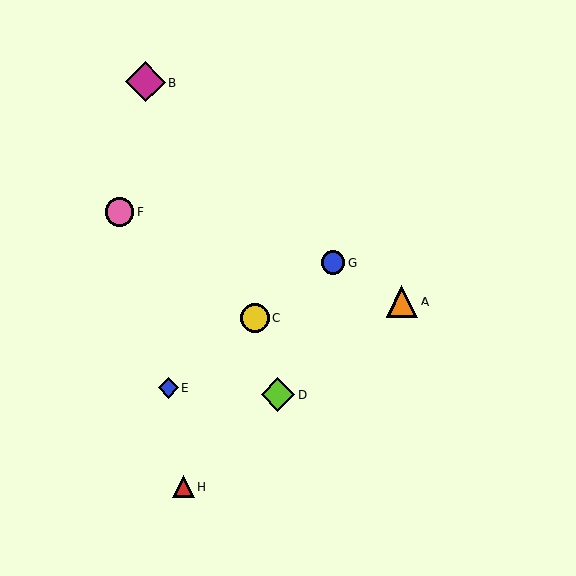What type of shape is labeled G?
Shape G is a blue circle.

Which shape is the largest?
The magenta diamond (labeled B) is the largest.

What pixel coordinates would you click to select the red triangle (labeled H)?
Click at (184, 486) to select the red triangle H.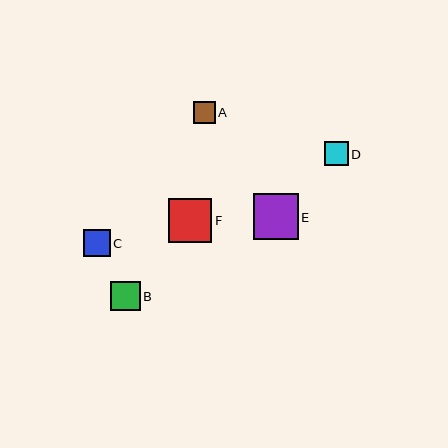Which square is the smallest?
Square A is the smallest with a size of approximately 21 pixels.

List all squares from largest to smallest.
From largest to smallest: E, F, B, C, D, A.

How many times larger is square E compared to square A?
Square E is approximately 2.1 times the size of square A.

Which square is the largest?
Square E is the largest with a size of approximately 45 pixels.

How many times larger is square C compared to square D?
Square C is approximately 1.1 times the size of square D.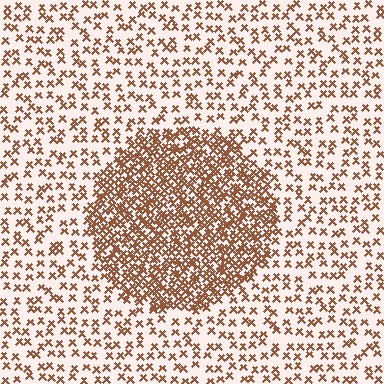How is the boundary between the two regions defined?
The boundary is defined by a change in element density (approximately 2.8x ratio). All elements are the same color, size, and shape.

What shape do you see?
I see a circle.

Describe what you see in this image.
The image contains small brown elements arranged at two different densities. A circle-shaped region is visible where the elements are more densely packed than the surrounding area.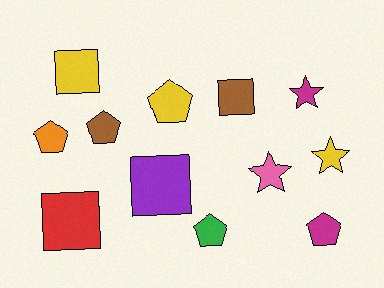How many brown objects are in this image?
There are 2 brown objects.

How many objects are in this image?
There are 12 objects.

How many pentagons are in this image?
There are 5 pentagons.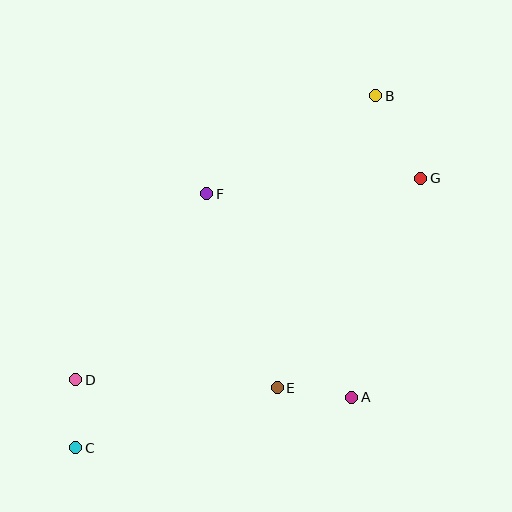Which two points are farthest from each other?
Points B and C are farthest from each other.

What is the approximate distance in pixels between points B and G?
The distance between B and G is approximately 94 pixels.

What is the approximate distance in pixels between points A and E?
The distance between A and E is approximately 75 pixels.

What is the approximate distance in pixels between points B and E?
The distance between B and E is approximately 308 pixels.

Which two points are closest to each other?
Points C and D are closest to each other.